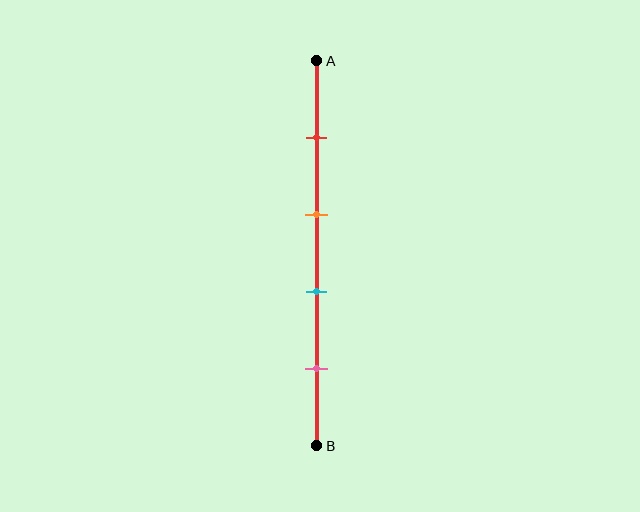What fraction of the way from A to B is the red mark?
The red mark is approximately 20% (0.2) of the way from A to B.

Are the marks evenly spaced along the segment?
Yes, the marks are approximately evenly spaced.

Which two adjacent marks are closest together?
The orange and cyan marks are the closest adjacent pair.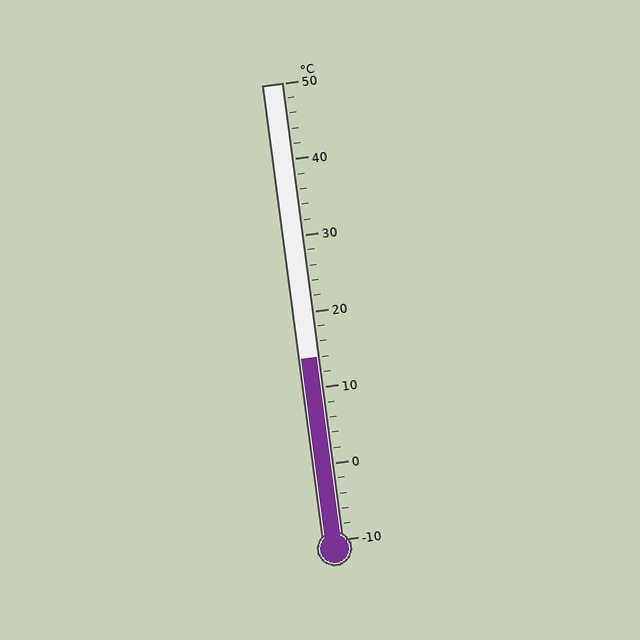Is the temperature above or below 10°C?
The temperature is above 10°C.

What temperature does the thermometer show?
The thermometer shows approximately 14°C.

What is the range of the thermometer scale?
The thermometer scale ranges from -10°C to 50°C.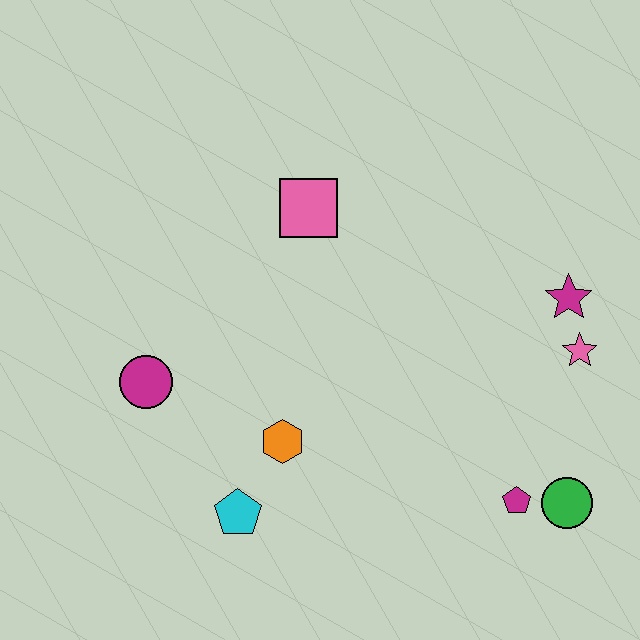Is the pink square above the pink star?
Yes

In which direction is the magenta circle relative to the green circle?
The magenta circle is to the left of the green circle.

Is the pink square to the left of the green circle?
Yes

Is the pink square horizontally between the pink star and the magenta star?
No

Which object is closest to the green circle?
The magenta pentagon is closest to the green circle.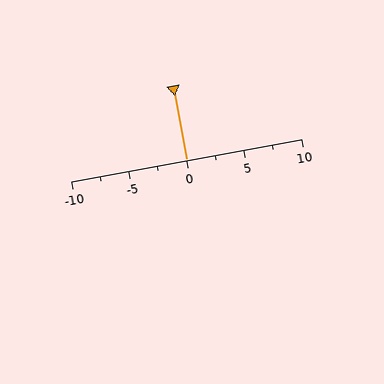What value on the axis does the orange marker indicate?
The marker indicates approximately 0.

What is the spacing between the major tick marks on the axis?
The major ticks are spaced 5 apart.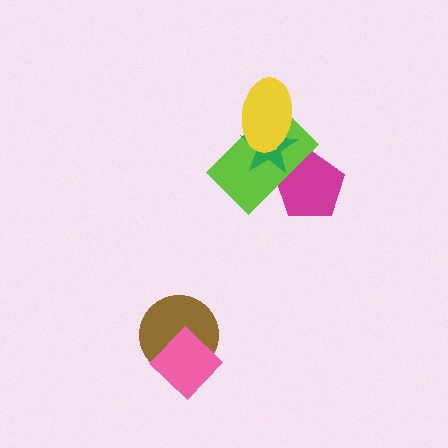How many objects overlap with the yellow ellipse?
2 objects overlap with the yellow ellipse.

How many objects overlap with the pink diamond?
1 object overlaps with the pink diamond.